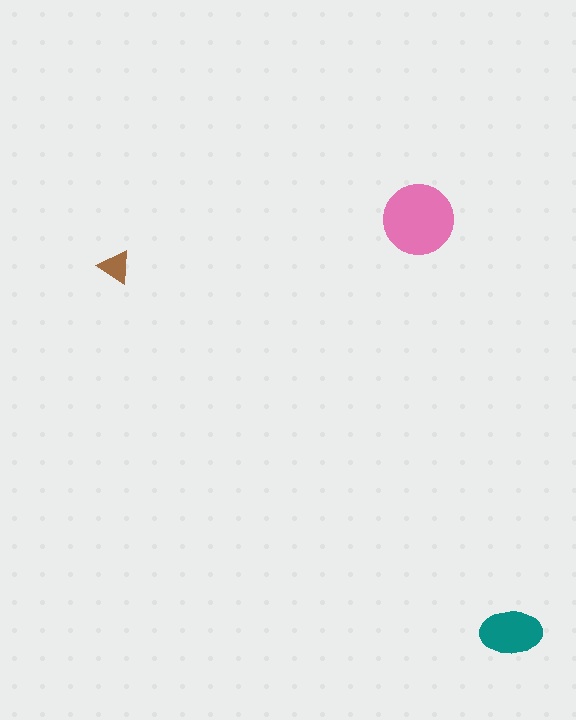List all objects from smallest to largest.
The brown triangle, the teal ellipse, the pink circle.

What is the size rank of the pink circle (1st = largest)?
1st.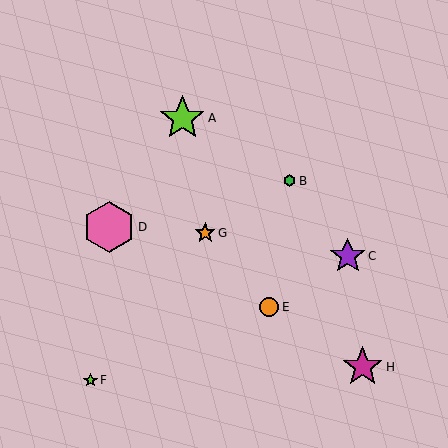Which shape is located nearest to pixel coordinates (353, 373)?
The magenta star (labeled H) at (363, 367) is nearest to that location.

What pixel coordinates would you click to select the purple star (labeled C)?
Click at (348, 256) to select the purple star C.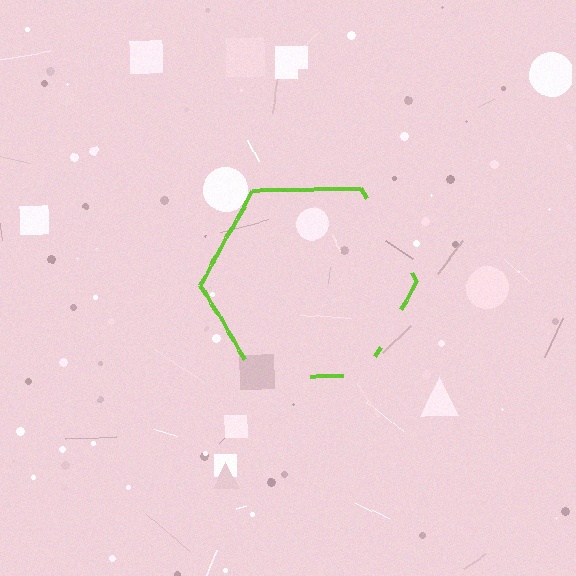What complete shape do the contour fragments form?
The contour fragments form a hexagon.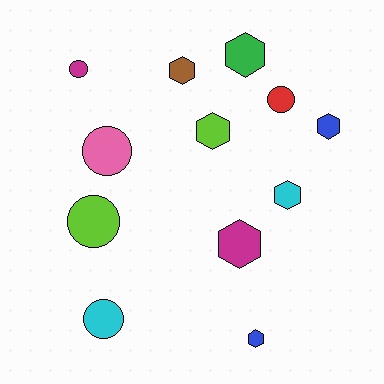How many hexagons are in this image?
There are 7 hexagons.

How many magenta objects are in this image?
There are 2 magenta objects.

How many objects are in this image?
There are 12 objects.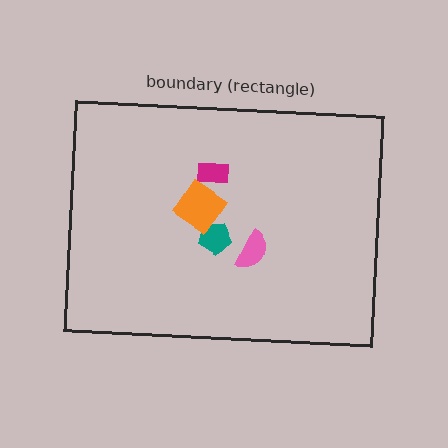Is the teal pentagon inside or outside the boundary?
Inside.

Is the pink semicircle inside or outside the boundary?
Inside.